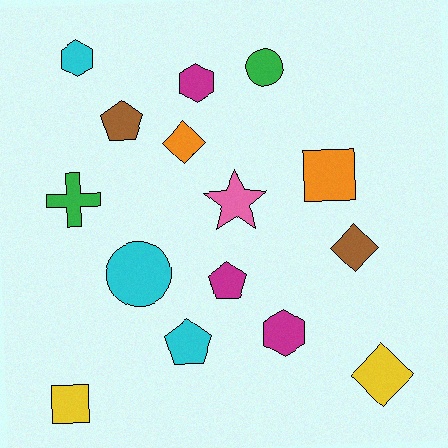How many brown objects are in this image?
There are 2 brown objects.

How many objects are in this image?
There are 15 objects.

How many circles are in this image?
There are 2 circles.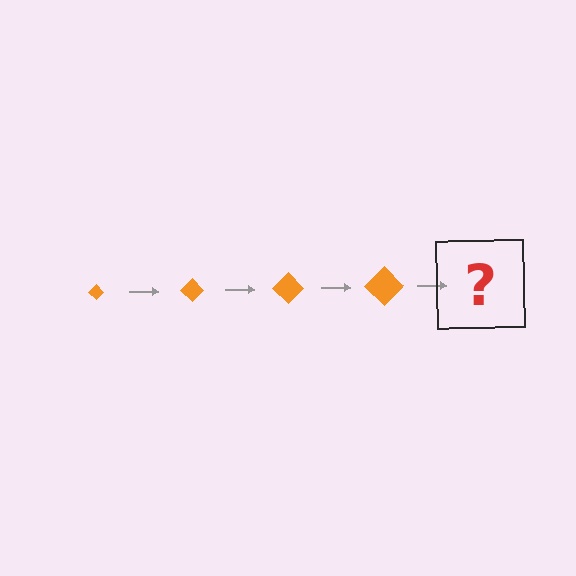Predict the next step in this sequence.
The next step is an orange diamond, larger than the previous one.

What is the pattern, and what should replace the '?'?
The pattern is that the diamond gets progressively larger each step. The '?' should be an orange diamond, larger than the previous one.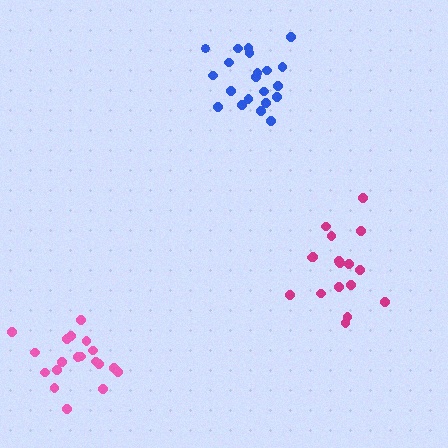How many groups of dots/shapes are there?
There are 3 groups.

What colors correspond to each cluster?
The clusters are colored: pink, magenta, blue.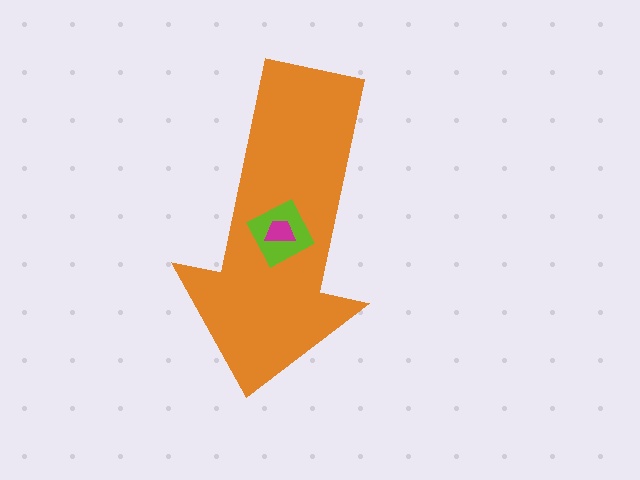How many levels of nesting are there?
3.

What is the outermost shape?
The orange arrow.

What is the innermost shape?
The magenta trapezoid.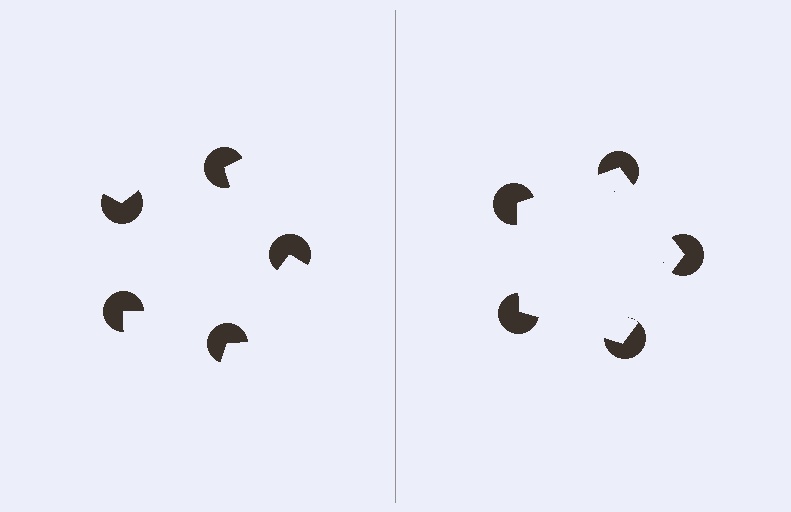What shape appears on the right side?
An illusory pentagon.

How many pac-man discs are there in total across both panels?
10 — 5 on each side.